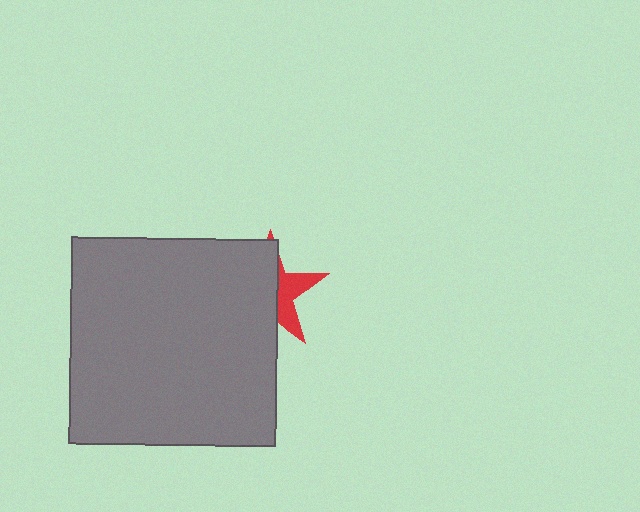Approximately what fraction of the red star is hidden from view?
Roughly 65% of the red star is hidden behind the gray square.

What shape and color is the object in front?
The object in front is a gray square.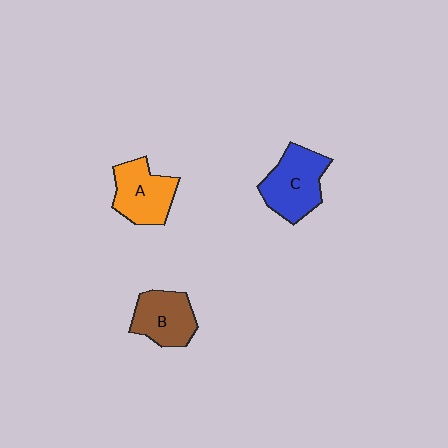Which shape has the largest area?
Shape C (blue).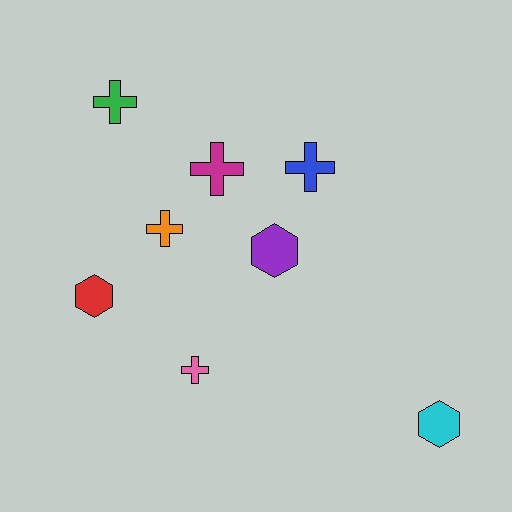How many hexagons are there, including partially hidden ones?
There are 3 hexagons.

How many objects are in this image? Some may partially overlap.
There are 8 objects.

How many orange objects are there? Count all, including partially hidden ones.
There is 1 orange object.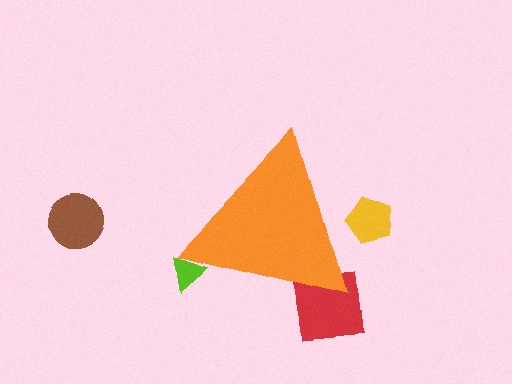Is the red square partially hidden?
Yes, the red square is partially hidden behind the orange triangle.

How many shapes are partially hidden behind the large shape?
3 shapes are partially hidden.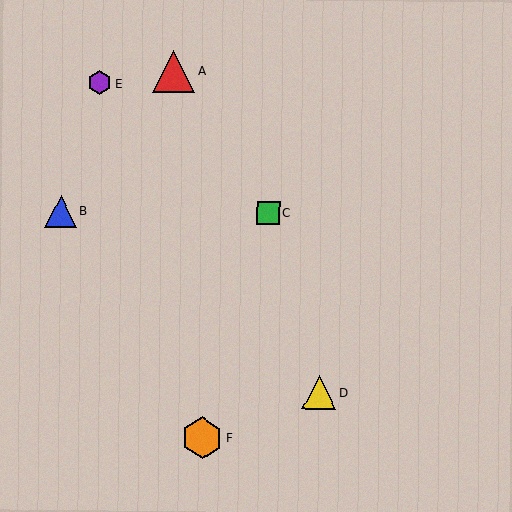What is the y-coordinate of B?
Object B is at y≈211.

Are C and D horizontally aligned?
No, C is at y≈213 and D is at y≈392.